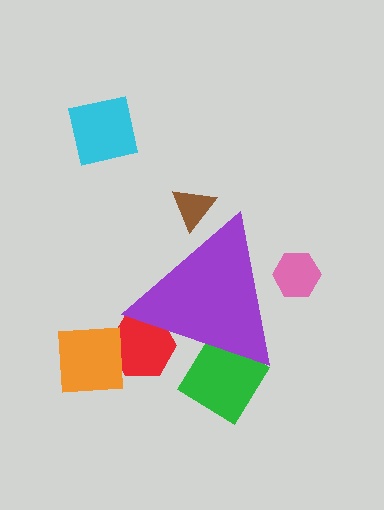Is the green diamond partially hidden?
Yes, the green diamond is partially hidden behind the purple triangle.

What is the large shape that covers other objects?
A purple triangle.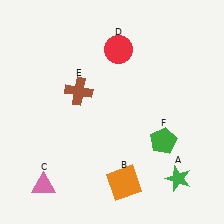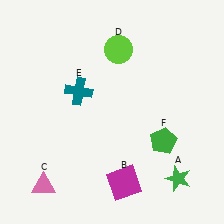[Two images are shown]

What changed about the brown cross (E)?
In Image 1, E is brown. In Image 2, it changed to teal.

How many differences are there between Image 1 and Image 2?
There are 3 differences between the two images.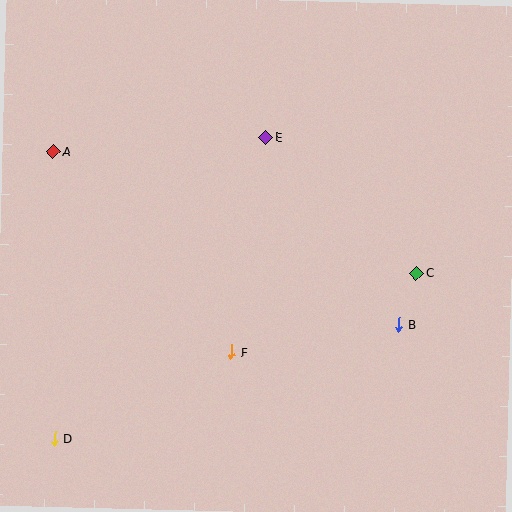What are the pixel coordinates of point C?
Point C is at (416, 273).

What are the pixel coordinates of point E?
Point E is at (266, 138).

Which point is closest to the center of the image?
Point F at (232, 352) is closest to the center.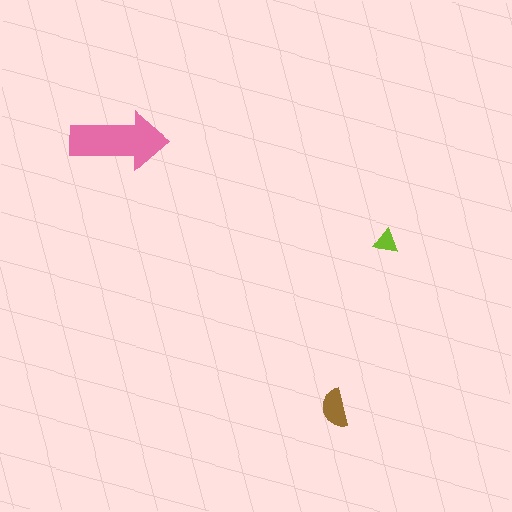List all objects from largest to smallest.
The pink arrow, the brown semicircle, the lime triangle.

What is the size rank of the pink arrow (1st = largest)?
1st.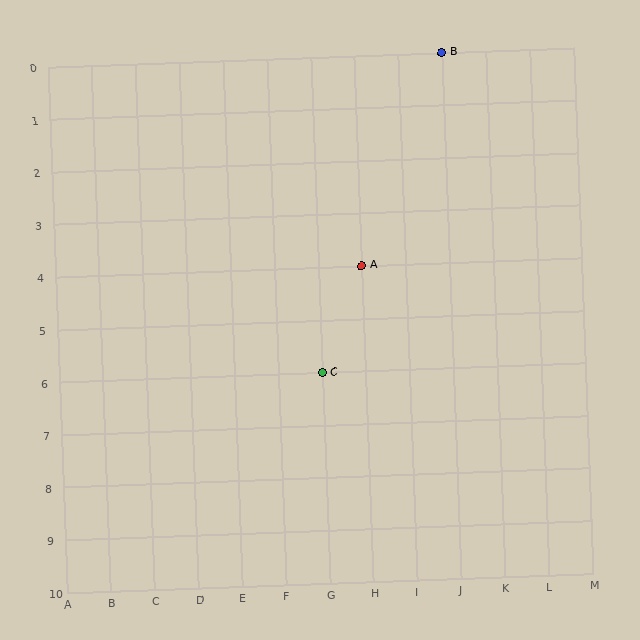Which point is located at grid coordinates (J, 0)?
Point B is at (J, 0).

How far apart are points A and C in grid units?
Points A and C are 1 column and 2 rows apart (about 2.2 grid units diagonally).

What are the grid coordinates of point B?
Point B is at grid coordinates (J, 0).